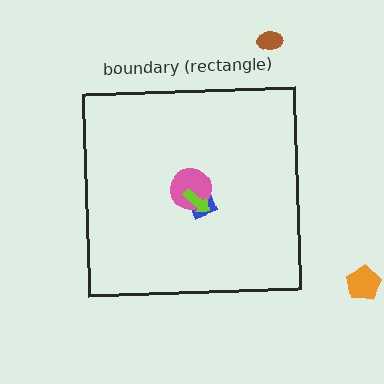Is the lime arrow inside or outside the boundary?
Inside.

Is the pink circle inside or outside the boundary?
Inside.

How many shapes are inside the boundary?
3 inside, 2 outside.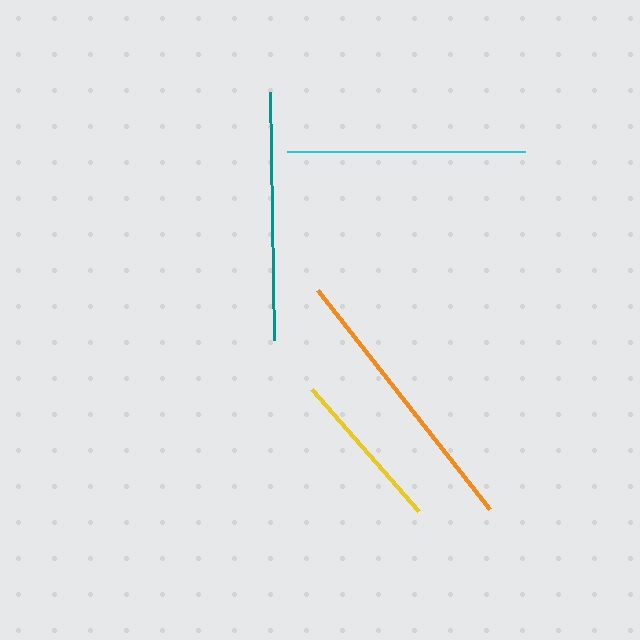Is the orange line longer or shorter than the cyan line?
The orange line is longer than the cyan line.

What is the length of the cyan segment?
The cyan segment is approximately 238 pixels long.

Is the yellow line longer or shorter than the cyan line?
The cyan line is longer than the yellow line.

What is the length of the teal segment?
The teal segment is approximately 247 pixels long.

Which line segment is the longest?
The orange line is the longest at approximately 278 pixels.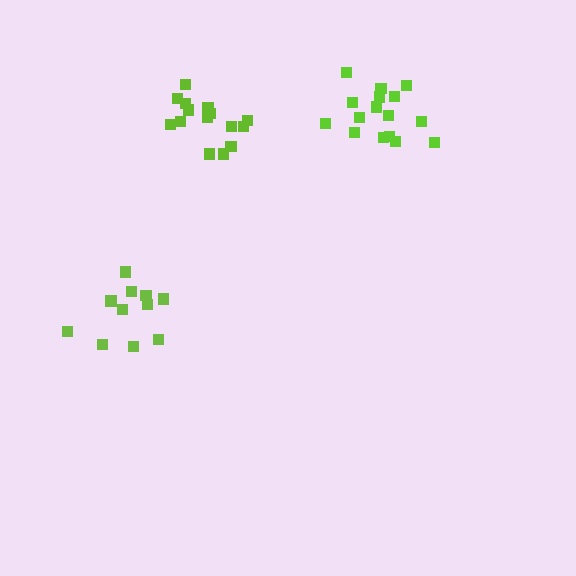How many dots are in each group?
Group 1: 11 dots, Group 2: 16 dots, Group 3: 16 dots (43 total).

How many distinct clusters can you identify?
There are 3 distinct clusters.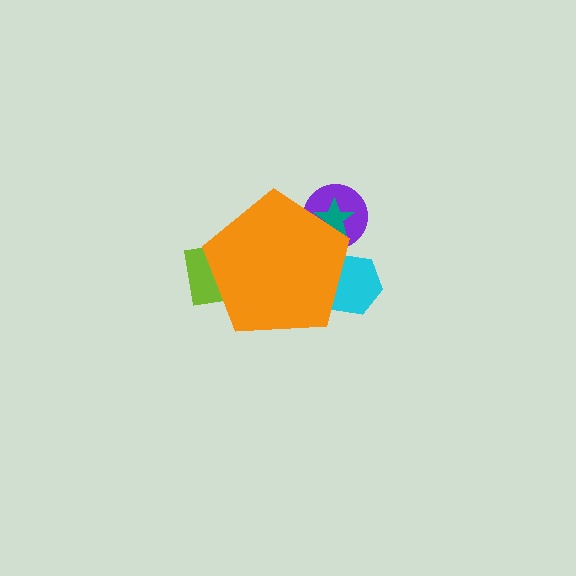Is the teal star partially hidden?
Yes, the teal star is partially hidden behind the orange pentagon.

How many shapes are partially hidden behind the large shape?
4 shapes are partially hidden.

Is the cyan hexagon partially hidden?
Yes, the cyan hexagon is partially hidden behind the orange pentagon.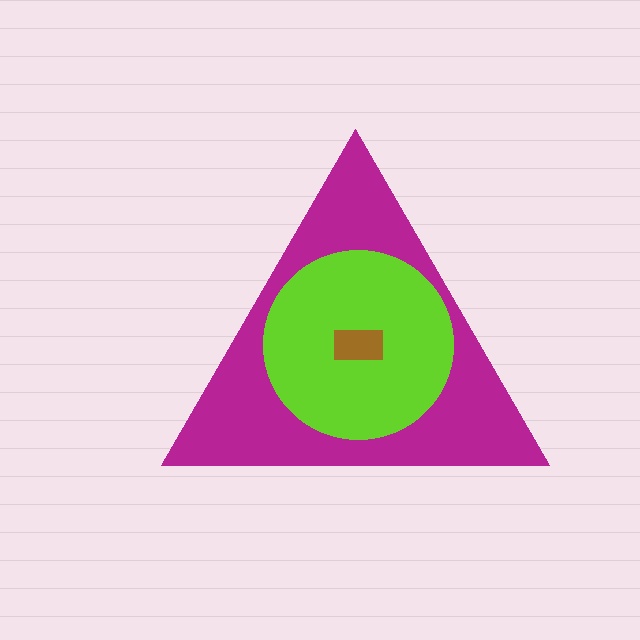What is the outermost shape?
The magenta triangle.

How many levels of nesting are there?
3.